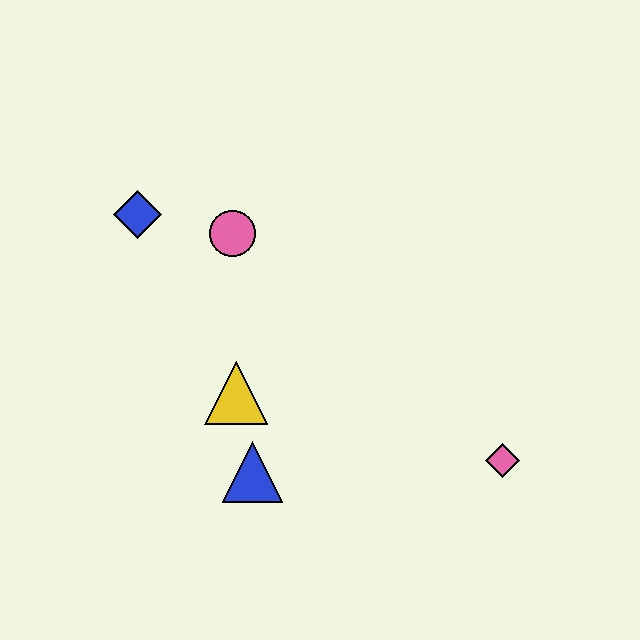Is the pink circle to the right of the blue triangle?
No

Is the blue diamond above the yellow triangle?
Yes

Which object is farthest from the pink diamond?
The blue diamond is farthest from the pink diamond.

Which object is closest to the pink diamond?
The blue triangle is closest to the pink diamond.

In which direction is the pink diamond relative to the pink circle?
The pink diamond is to the right of the pink circle.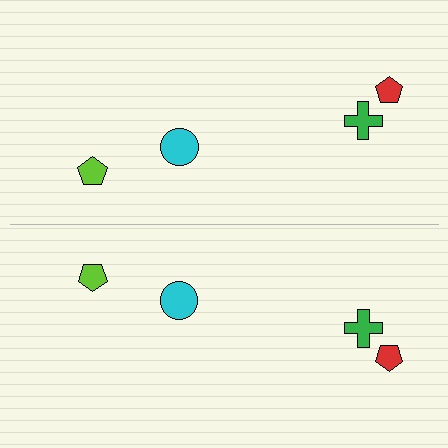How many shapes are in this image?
There are 8 shapes in this image.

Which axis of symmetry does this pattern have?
The pattern has a horizontal axis of symmetry running through the center of the image.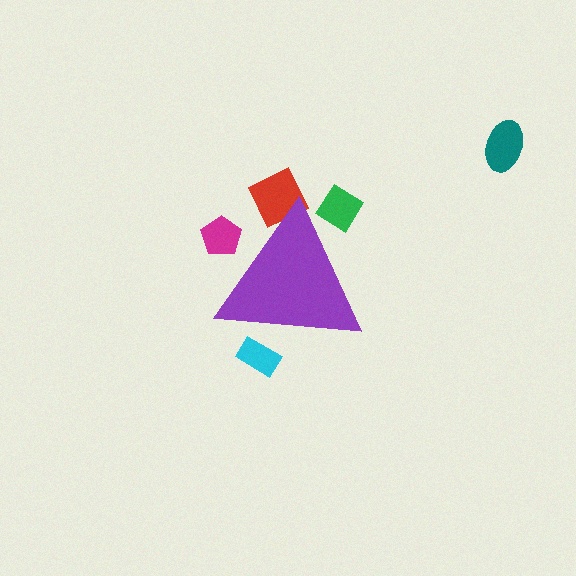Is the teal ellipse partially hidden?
No, the teal ellipse is fully visible.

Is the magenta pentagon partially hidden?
Yes, the magenta pentagon is partially hidden behind the purple triangle.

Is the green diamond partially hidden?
Yes, the green diamond is partially hidden behind the purple triangle.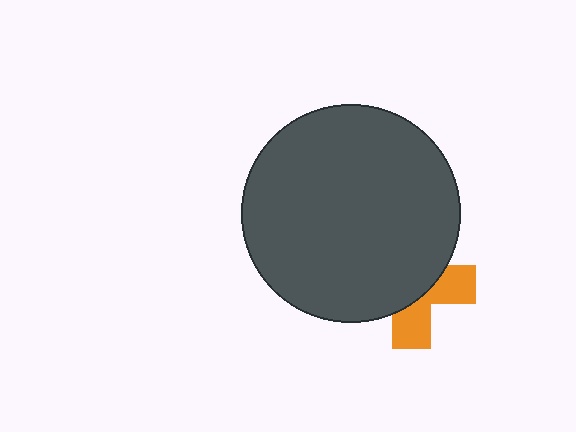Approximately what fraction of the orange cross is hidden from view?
Roughly 61% of the orange cross is hidden behind the dark gray circle.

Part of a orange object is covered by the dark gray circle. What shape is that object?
It is a cross.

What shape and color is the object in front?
The object in front is a dark gray circle.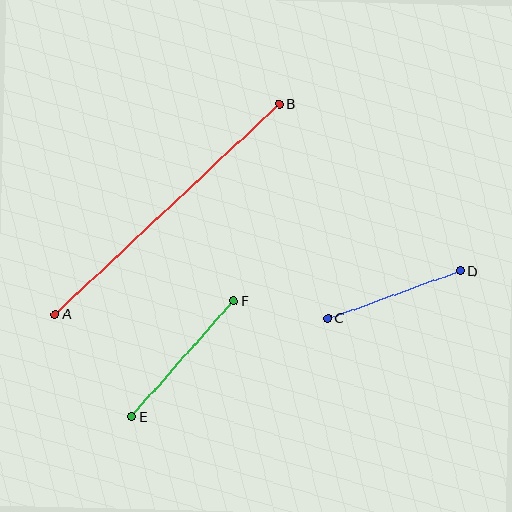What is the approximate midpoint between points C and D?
The midpoint is at approximately (394, 295) pixels.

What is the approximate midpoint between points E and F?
The midpoint is at approximately (183, 359) pixels.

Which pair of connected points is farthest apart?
Points A and B are farthest apart.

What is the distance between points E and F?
The distance is approximately 154 pixels.